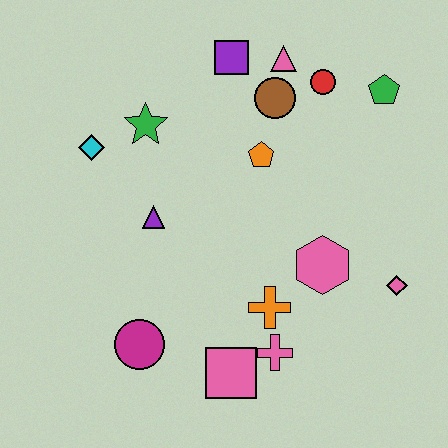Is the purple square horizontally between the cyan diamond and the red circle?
Yes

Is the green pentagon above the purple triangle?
Yes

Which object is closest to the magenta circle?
The pink square is closest to the magenta circle.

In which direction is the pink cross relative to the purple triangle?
The pink cross is below the purple triangle.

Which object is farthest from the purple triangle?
The green pentagon is farthest from the purple triangle.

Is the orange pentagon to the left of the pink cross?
Yes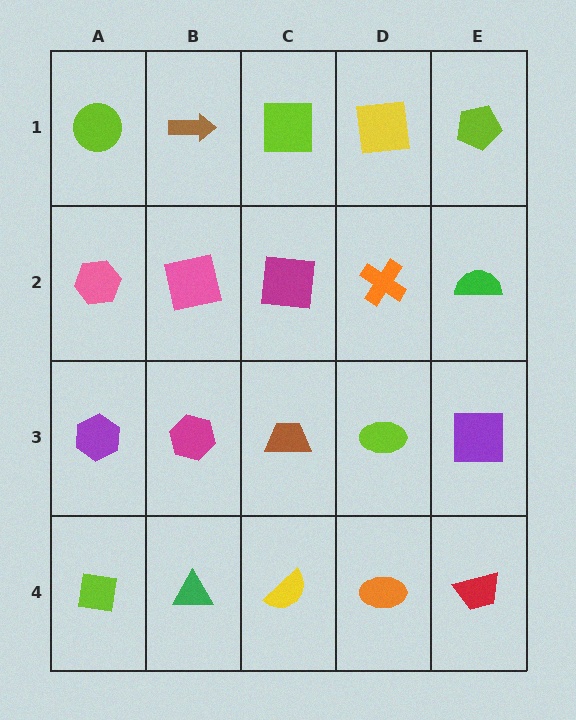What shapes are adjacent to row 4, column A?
A purple hexagon (row 3, column A), a green triangle (row 4, column B).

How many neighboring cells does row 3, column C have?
4.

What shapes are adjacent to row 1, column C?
A magenta square (row 2, column C), a brown arrow (row 1, column B), a yellow square (row 1, column D).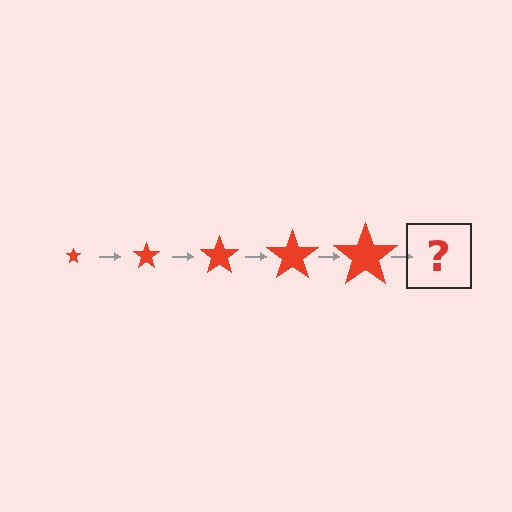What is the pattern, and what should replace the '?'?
The pattern is that the star gets progressively larger each step. The '?' should be a red star, larger than the previous one.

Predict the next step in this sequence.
The next step is a red star, larger than the previous one.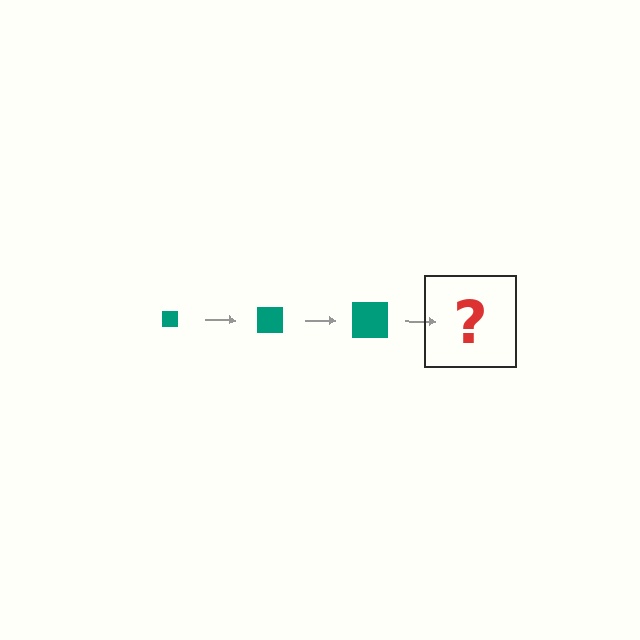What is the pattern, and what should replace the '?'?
The pattern is that the square gets progressively larger each step. The '?' should be a teal square, larger than the previous one.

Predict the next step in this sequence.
The next step is a teal square, larger than the previous one.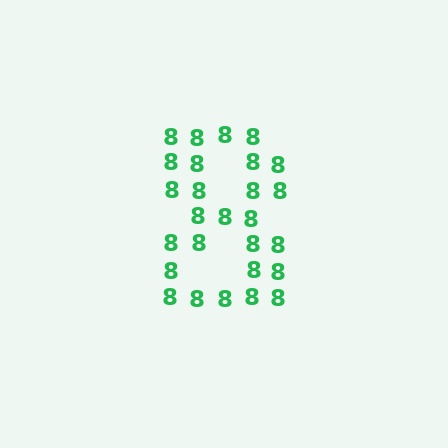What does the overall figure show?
The overall figure shows the digit 8.